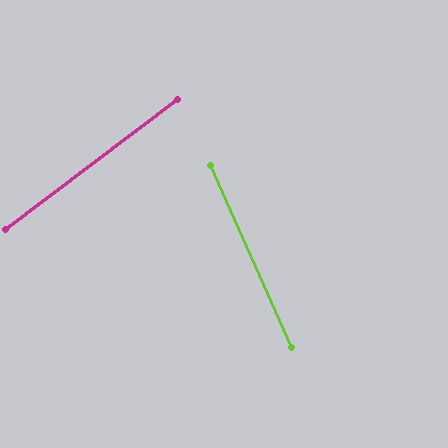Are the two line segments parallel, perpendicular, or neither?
Neither parallel nor perpendicular — they differ by about 77°.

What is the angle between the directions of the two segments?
Approximately 77 degrees.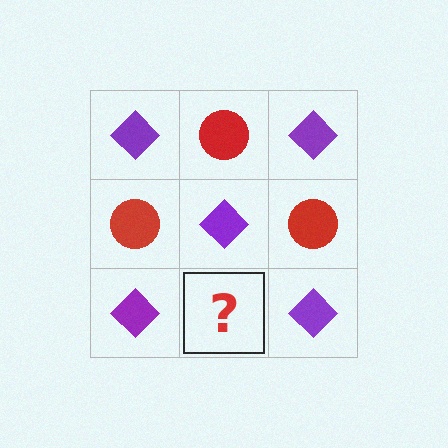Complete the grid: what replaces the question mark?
The question mark should be replaced with a red circle.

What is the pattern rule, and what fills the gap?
The rule is that it alternates purple diamond and red circle in a checkerboard pattern. The gap should be filled with a red circle.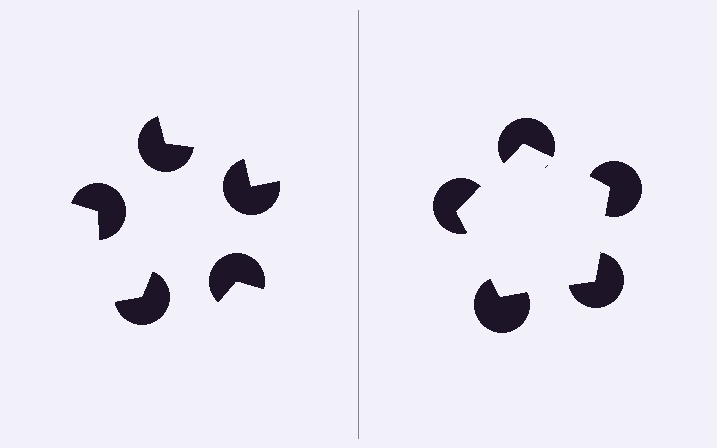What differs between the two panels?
The pac-man discs are positioned identically on both sides; only the wedge orientations differ. On the right they align to a pentagon; on the left they are misaligned.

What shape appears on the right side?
An illusory pentagon.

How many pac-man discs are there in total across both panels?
10 — 5 on each side.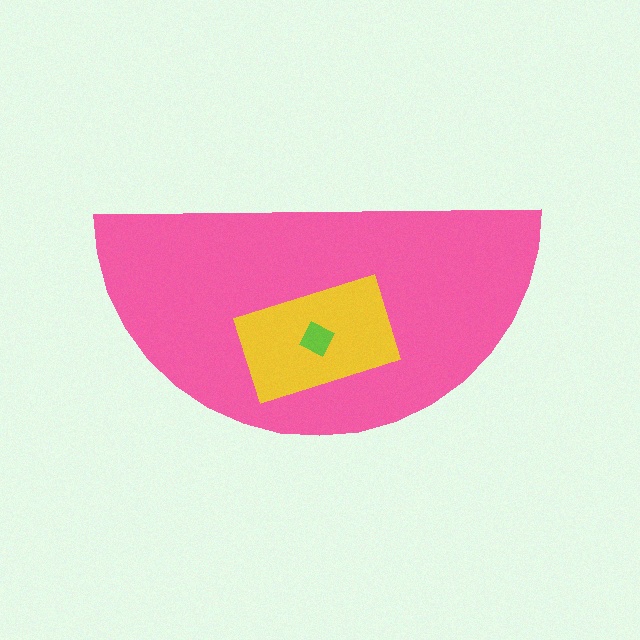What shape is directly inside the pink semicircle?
The yellow rectangle.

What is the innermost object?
The lime diamond.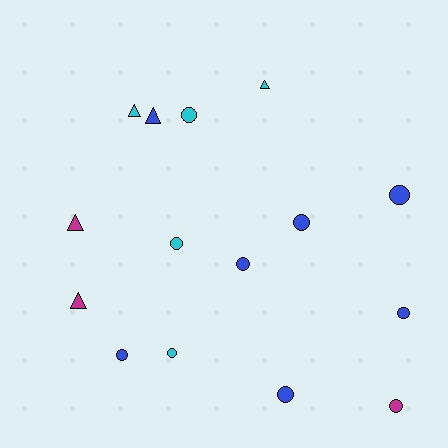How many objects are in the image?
There are 15 objects.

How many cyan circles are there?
There are 3 cyan circles.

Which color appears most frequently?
Blue, with 7 objects.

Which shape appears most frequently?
Circle, with 10 objects.